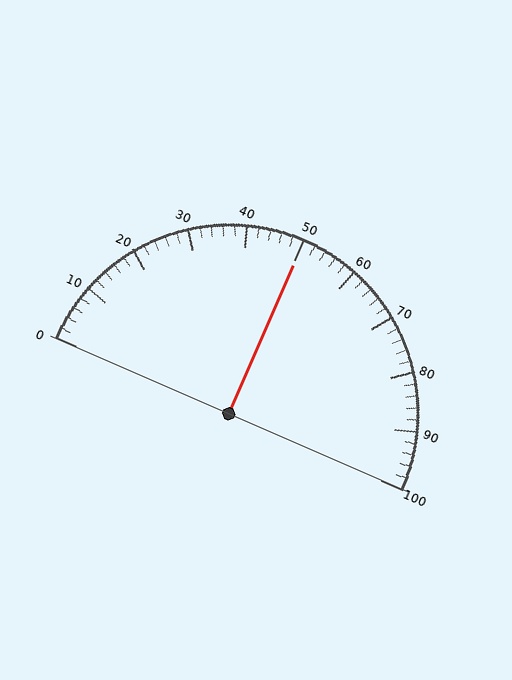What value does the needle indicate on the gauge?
The needle indicates approximately 50.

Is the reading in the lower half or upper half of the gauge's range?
The reading is in the upper half of the range (0 to 100).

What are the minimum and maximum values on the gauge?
The gauge ranges from 0 to 100.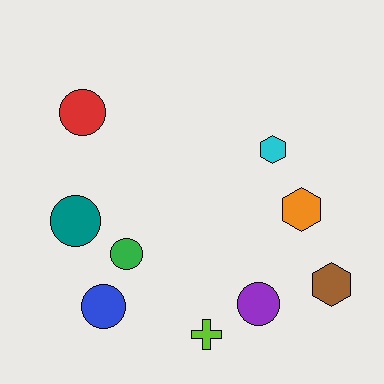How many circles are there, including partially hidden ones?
There are 5 circles.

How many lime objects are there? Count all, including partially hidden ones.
There is 1 lime object.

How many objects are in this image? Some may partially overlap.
There are 9 objects.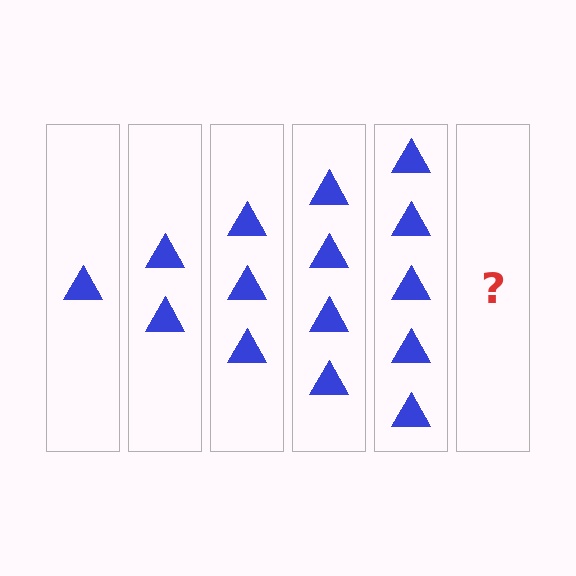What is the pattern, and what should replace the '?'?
The pattern is that each step adds one more triangle. The '?' should be 6 triangles.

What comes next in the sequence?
The next element should be 6 triangles.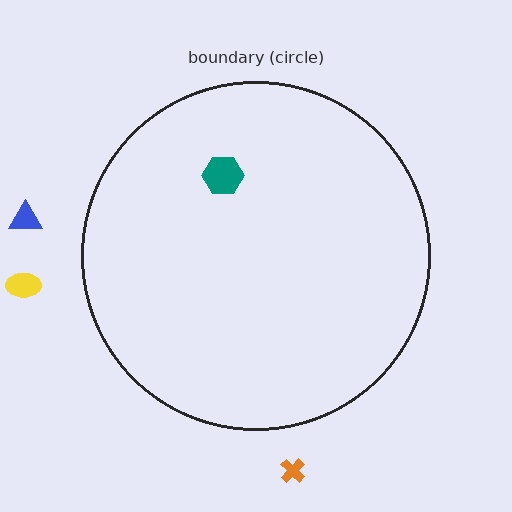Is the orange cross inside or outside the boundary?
Outside.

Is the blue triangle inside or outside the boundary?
Outside.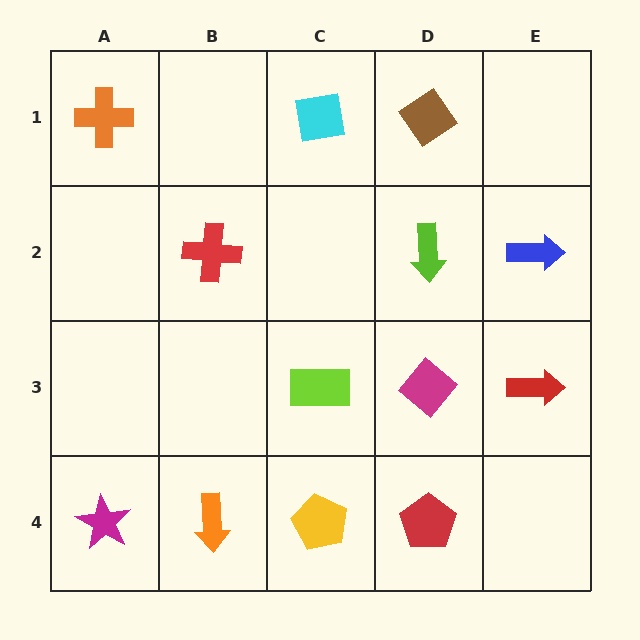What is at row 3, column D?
A magenta diamond.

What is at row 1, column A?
An orange cross.